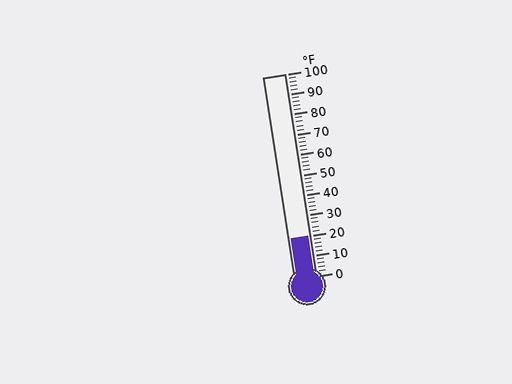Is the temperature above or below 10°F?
The temperature is above 10°F.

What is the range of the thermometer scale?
The thermometer scale ranges from 0°F to 100°F.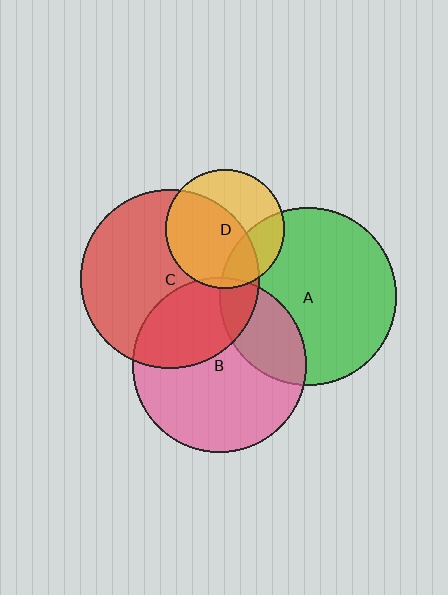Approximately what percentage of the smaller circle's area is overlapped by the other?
Approximately 10%.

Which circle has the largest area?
Circle C (red).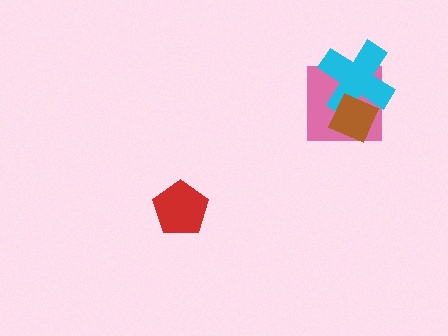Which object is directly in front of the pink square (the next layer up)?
The cyan cross is directly in front of the pink square.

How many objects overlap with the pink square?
2 objects overlap with the pink square.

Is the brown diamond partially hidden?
No, no other shape covers it.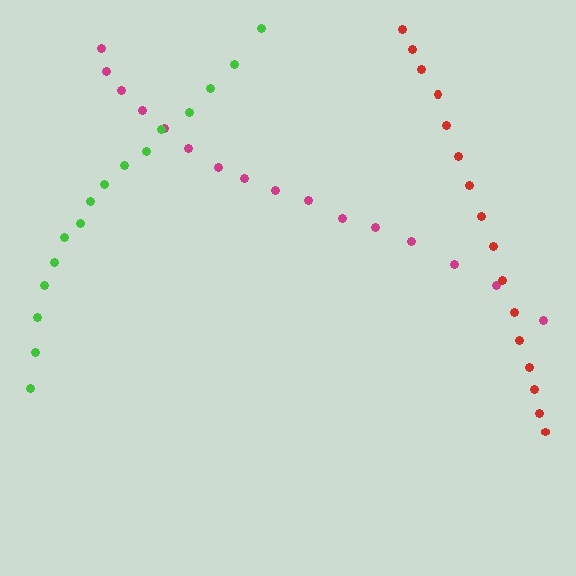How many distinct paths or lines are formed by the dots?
There are 3 distinct paths.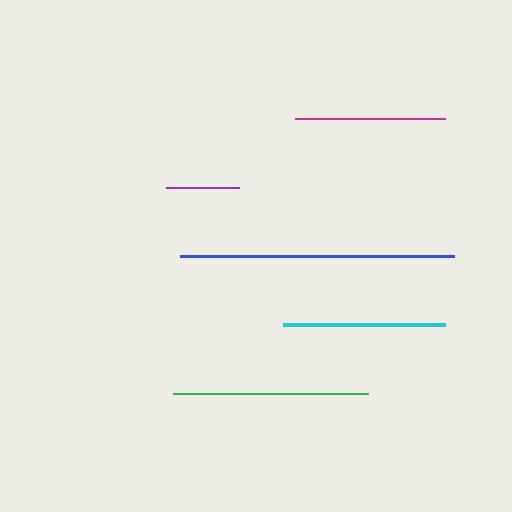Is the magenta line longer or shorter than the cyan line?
The cyan line is longer than the magenta line.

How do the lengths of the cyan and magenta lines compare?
The cyan and magenta lines are approximately the same length.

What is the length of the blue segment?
The blue segment is approximately 274 pixels long.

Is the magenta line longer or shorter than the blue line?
The blue line is longer than the magenta line.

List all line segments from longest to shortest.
From longest to shortest: blue, green, cyan, magenta, purple.